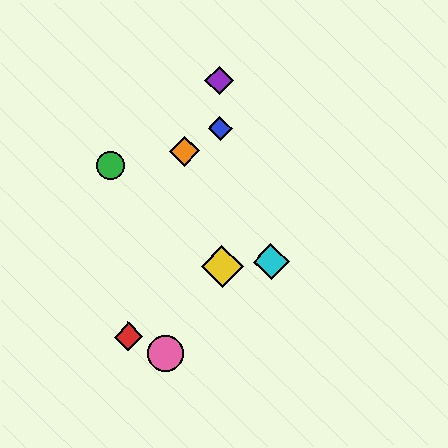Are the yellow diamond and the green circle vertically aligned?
No, the yellow diamond is at x≈222 and the green circle is at x≈111.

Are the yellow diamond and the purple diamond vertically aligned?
Yes, both are at x≈222.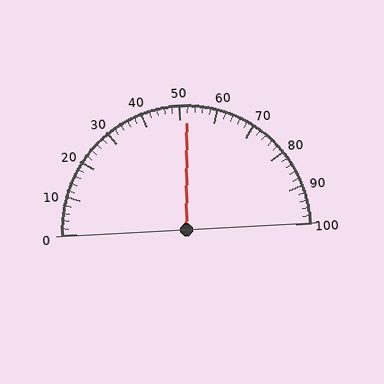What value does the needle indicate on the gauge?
The needle indicates approximately 52.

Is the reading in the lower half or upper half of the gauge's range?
The reading is in the upper half of the range (0 to 100).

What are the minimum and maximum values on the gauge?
The gauge ranges from 0 to 100.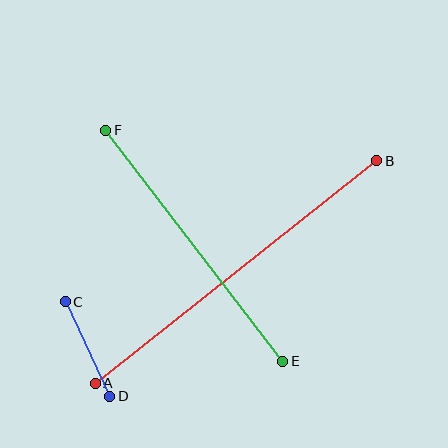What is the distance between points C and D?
The distance is approximately 105 pixels.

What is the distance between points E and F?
The distance is approximately 291 pixels.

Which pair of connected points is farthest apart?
Points A and B are farthest apart.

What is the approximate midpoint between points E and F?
The midpoint is at approximately (194, 246) pixels.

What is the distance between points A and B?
The distance is approximately 358 pixels.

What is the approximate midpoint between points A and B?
The midpoint is at approximately (236, 272) pixels.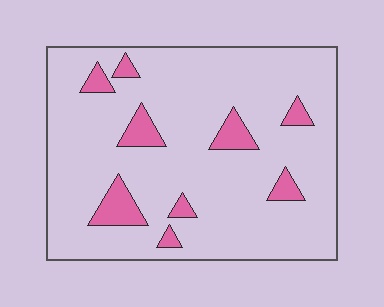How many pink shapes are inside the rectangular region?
9.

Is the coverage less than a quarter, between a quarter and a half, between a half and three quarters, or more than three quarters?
Less than a quarter.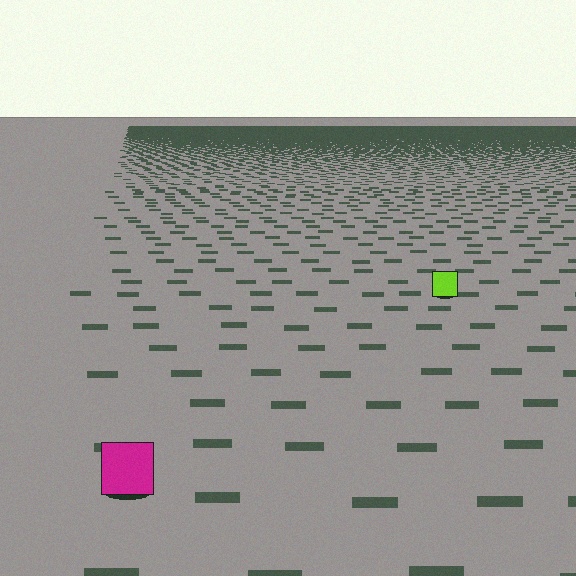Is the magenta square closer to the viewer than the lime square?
Yes. The magenta square is closer — you can tell from the texture gradient: the ground texture is coarser near it.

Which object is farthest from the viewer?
The lime square is farthest from the viewer. It appears smaller and the ground texture around it is denser.